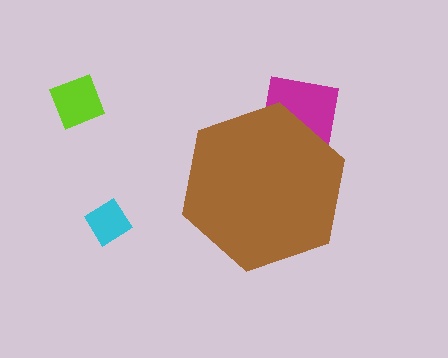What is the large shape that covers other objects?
A brown hexagon.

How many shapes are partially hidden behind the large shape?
1 shape is partially hidden.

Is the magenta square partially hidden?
Yes, the magenta square is partially hidden behind the brown hexagon.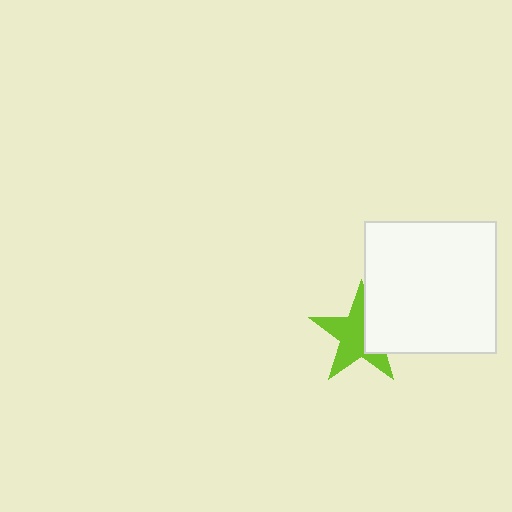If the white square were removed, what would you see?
You would see the complete lime star.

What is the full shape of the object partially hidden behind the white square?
The partially hidden object is a lime star.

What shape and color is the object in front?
The object in front is a white square.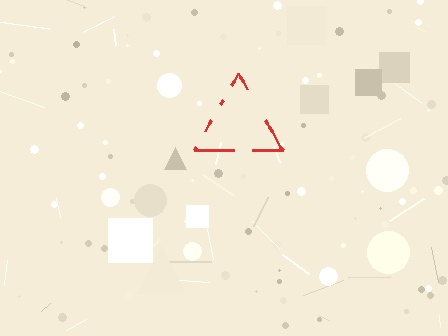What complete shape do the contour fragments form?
The contour fragments form a triangle.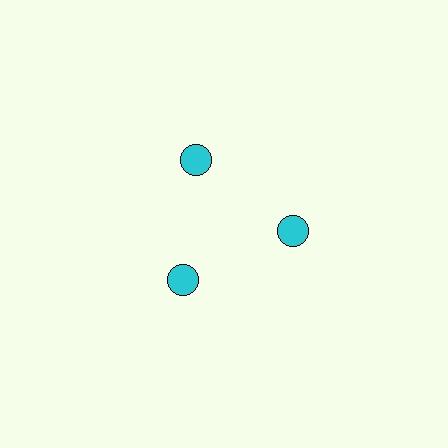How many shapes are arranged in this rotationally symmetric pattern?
There are 3 shapes, arranged in 3 groups of 1.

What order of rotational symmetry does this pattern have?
This pattern has 3-fold rotational symmetry.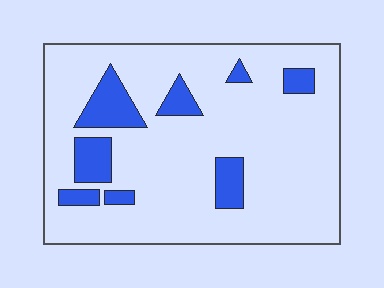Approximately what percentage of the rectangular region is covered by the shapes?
Approximately 15%.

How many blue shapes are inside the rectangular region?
8.